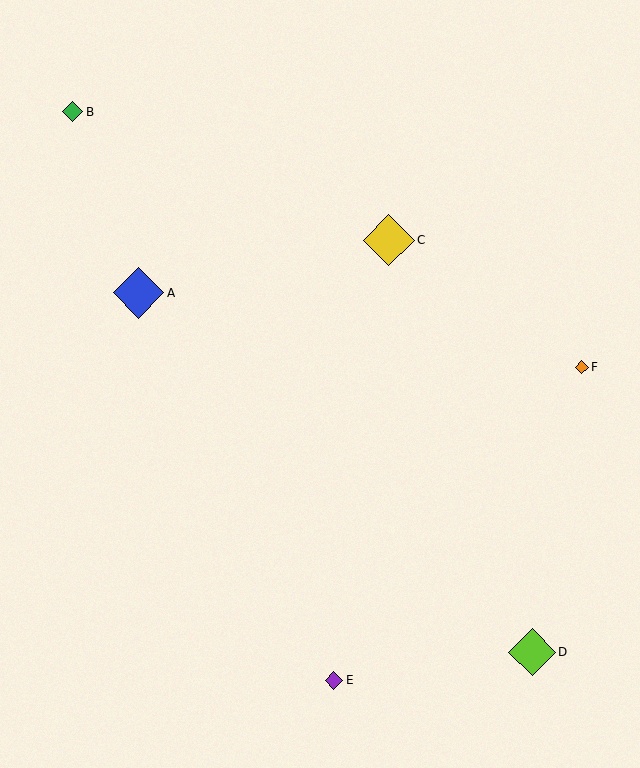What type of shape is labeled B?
Shape B is a green diamond.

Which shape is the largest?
The yellow diamond (labeled C) is the largest.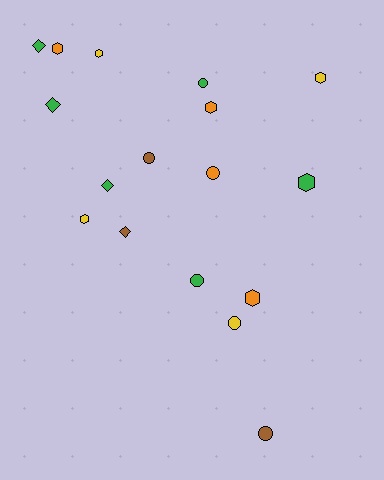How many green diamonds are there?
There are 3 green diamonds.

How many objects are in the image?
There are 17 objects.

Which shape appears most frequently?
Hexagon, with 7 objects.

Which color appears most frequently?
Green, with 6 objects.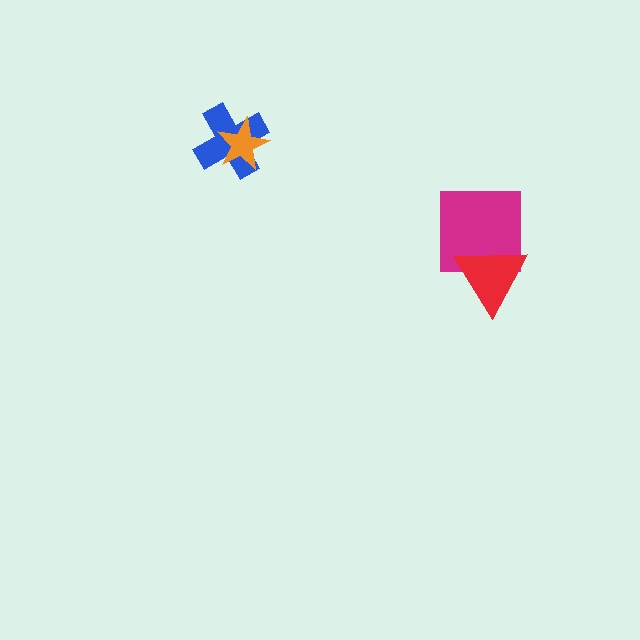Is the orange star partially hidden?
No, no other shape covers it.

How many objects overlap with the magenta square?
1 object overlaps with the magenta square.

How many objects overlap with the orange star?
1 object overlaps with the orange star.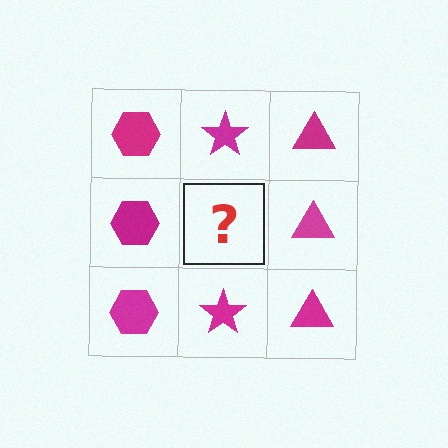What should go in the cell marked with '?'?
The missing cell should contain a magenta star.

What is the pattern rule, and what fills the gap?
The rule is that each column has a consistent shape. The gap should be filled with a magenta star.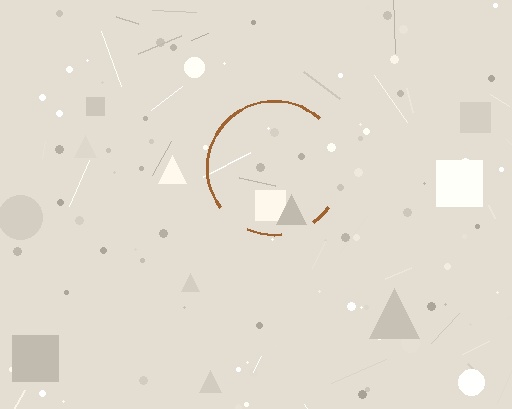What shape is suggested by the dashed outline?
The dashed outline suggests a circle.